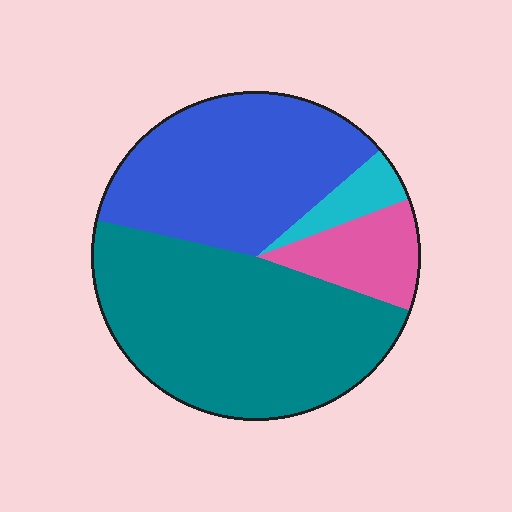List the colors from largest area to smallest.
From largest to smallest: teal, blue, pink, cyan.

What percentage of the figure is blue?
Blue covers roughly 35% of the figure.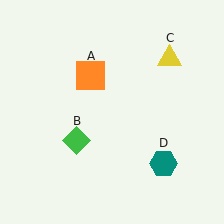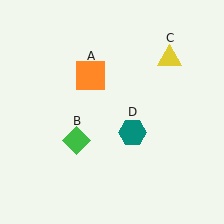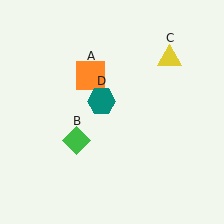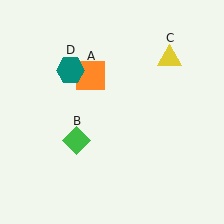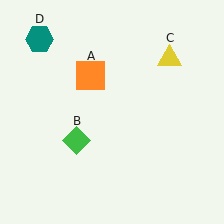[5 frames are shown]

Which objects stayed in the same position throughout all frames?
Orange square (object A) and green diamond (object B) and yellow triangle (object C) remained stationary.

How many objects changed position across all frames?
1 object changed position: teal hexagon (object D).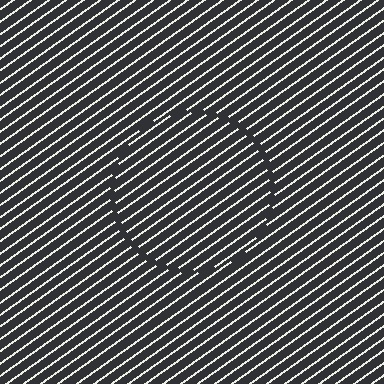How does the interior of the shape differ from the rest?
The interior of the shape contains the same grating, shifted by half a period — the contour is defined by the phase discontinuity where line-ends from the inner and outer gratings abut.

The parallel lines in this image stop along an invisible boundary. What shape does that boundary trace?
An illusory circle. The interior of the shape contains the same grating, shifted by half a period — the contour is defined by the phase discontinuity where line-ends from the inner and outer gratings abut.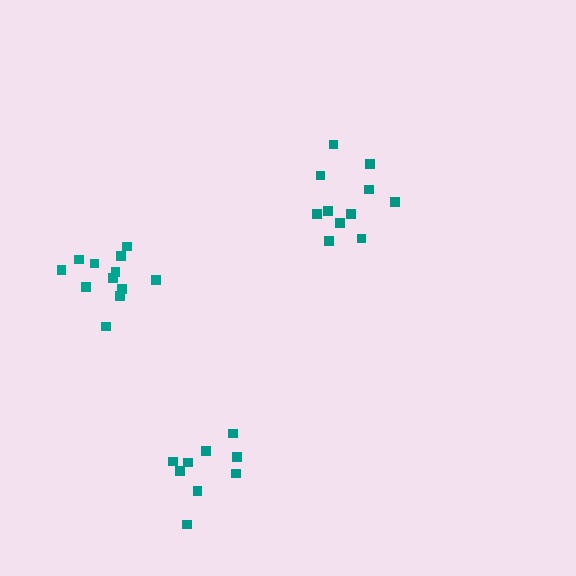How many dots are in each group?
Group 1: 11 dots, Group 2: 12 dots, Group 3: 9 dots (32 total).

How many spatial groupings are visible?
There are 3 spatial groupings.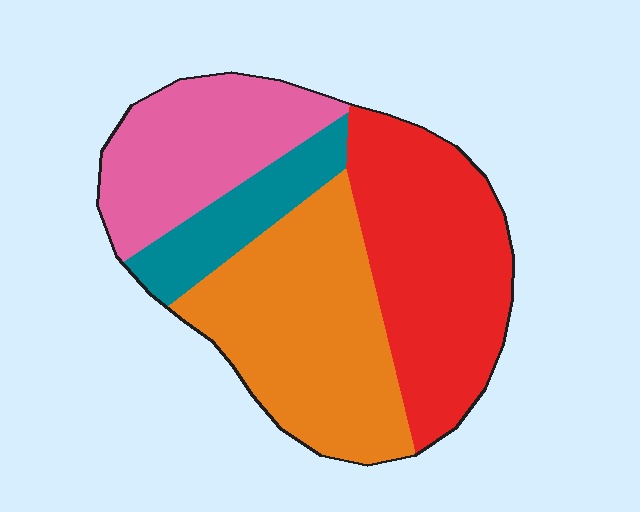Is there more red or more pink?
Red.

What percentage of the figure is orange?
Orange takes up about one third (1/3) of the figure.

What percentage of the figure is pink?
Pink takes up about one fifth (1/5) of the figure.